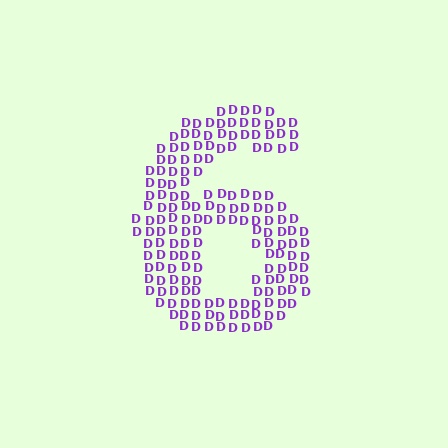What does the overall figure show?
The overall figure shows the digit 6.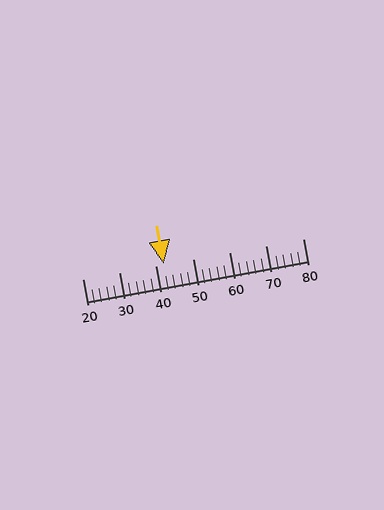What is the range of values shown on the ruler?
The ruler shows values from 20 to 80.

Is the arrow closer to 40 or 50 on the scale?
The arrow is closer to 40.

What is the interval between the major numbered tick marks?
The major tick marks are spaced 10 units apart.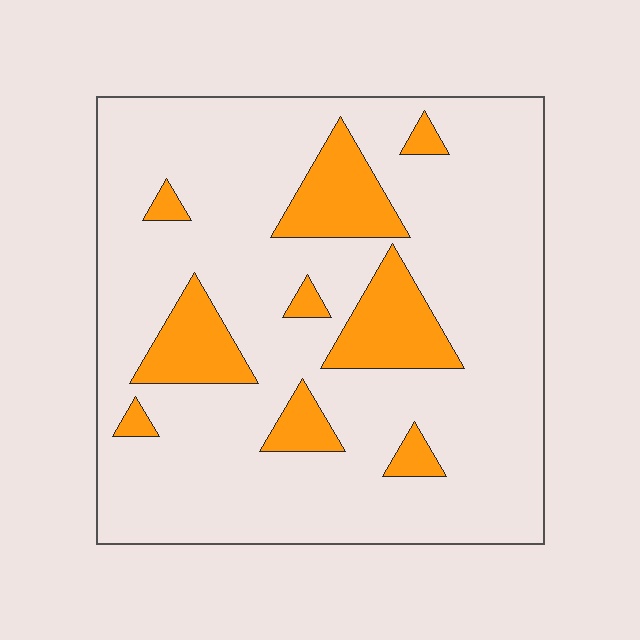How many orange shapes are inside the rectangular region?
9.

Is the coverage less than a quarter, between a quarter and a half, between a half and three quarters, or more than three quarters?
Less than a quarter.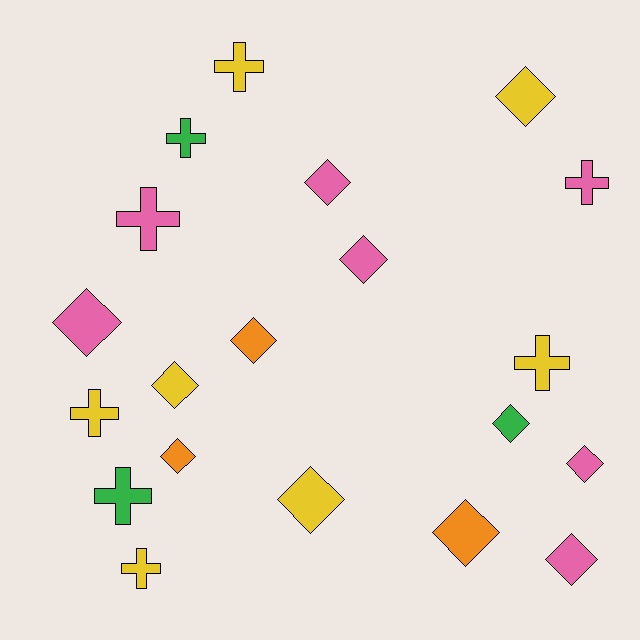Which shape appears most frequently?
Diamond, with 12 objects.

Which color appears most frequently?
Pink, with 7 objects.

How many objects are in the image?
There are 20 objects.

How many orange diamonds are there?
There are 3 orange diamonds.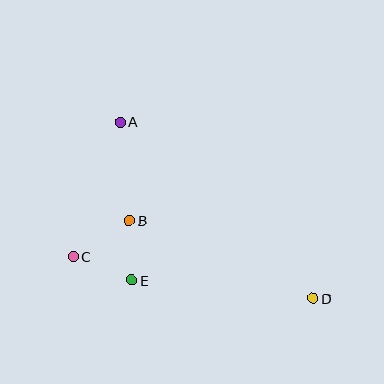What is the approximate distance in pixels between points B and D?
The distance between B and D is approximately 200 pixels.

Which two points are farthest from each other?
Points A and D are farthest from each other.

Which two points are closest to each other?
Points B and E are closest to each other.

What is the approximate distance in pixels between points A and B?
The distance between A and B is approximately 99 pixels.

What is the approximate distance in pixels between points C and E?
The distance between C and E is approximately 63 pixels.